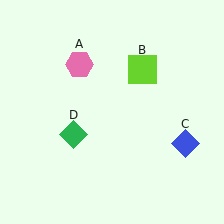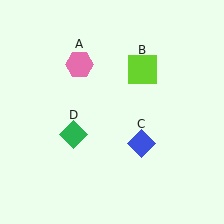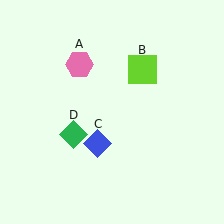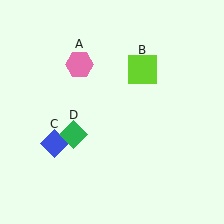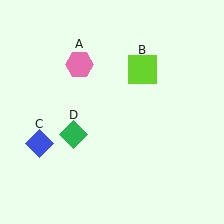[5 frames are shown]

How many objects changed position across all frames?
1 object changed position: blue diamond (object C).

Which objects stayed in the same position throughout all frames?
Pink hexagon (object A) and lime square (object B) and green diamond (object D) remained stationary.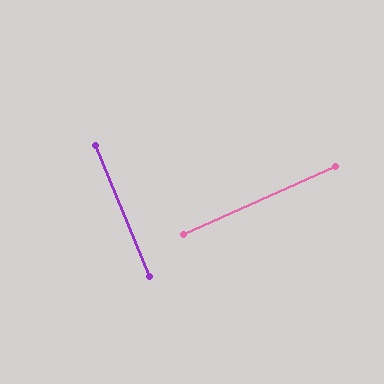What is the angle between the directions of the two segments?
Approximately 89 degrees.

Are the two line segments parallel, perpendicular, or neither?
Perpendicular — they meet at approximately 89°.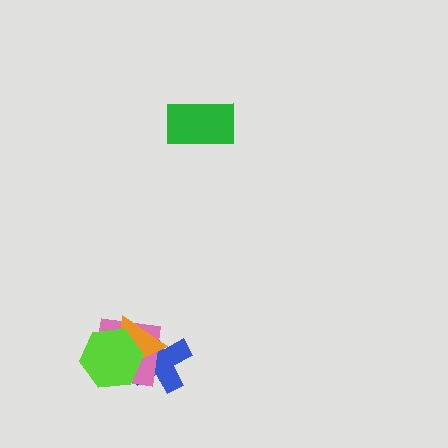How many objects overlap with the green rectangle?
0 objects overlap with the green rectangle.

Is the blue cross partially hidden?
Yes, it is partially covered by another shape.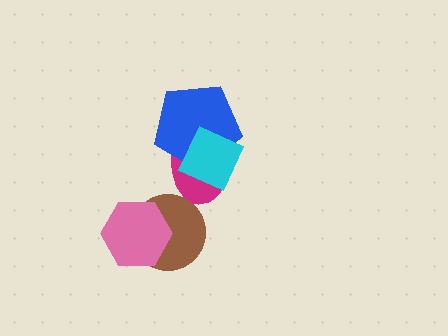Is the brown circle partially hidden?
Yes, it is partially covered by another shape.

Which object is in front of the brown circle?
The pink hexagon is in front of the brown circle.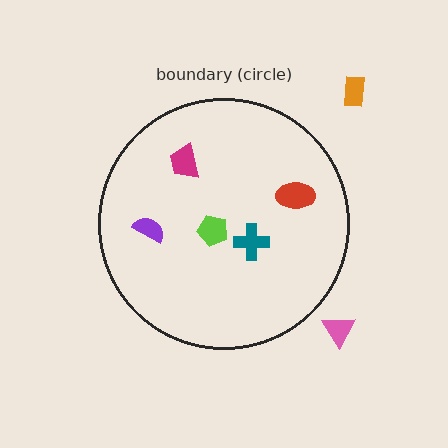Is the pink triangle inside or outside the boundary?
Outside.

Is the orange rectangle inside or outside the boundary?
Outside.